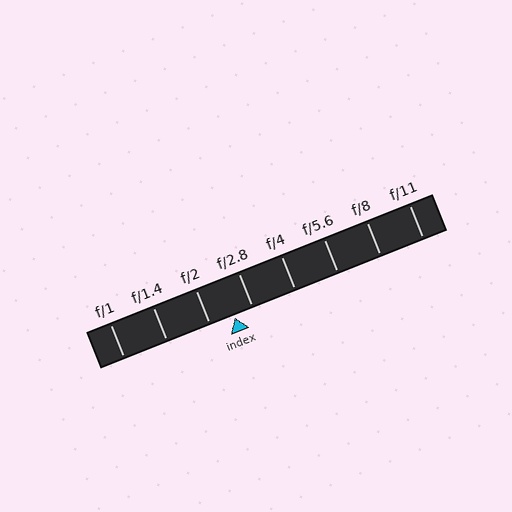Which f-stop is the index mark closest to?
The index mark is closest to f/2.8.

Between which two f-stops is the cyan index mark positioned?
The index mark is between f/2 and f/2.8.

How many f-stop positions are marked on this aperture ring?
There are 8 f-stop positions marked.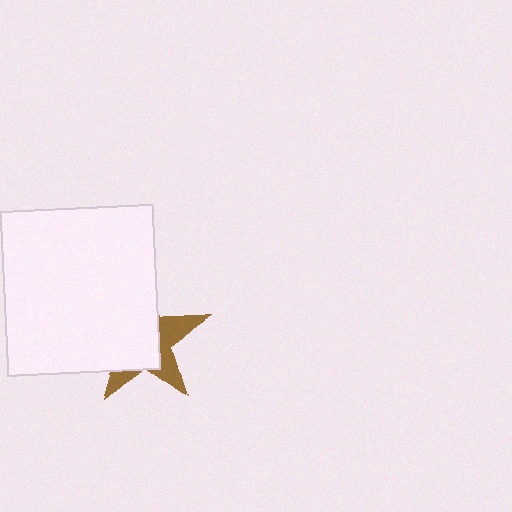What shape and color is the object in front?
The object in front is a white rectangle.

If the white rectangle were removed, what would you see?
You would see the complete brown star.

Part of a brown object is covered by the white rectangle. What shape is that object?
It is a star.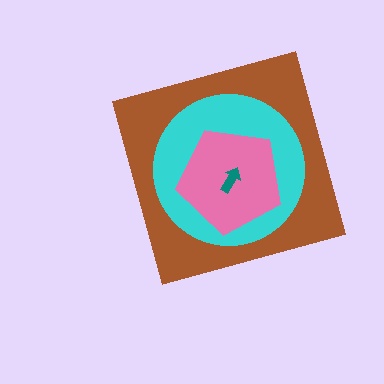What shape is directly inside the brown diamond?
The cyan circle.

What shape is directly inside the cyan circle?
The pink pentagon.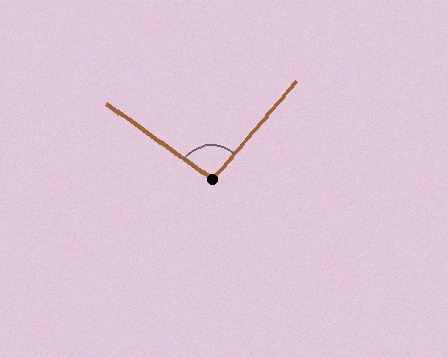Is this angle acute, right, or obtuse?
It is approximately a right angle.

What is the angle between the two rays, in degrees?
Approximately 95 degrees.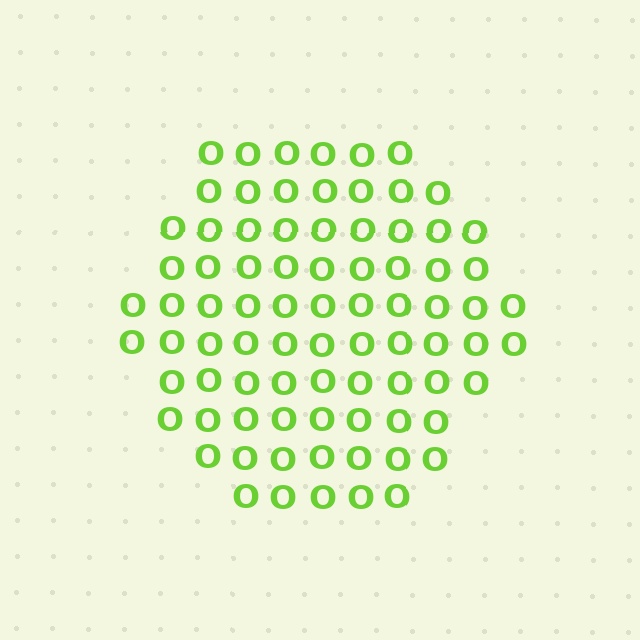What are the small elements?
The small elements are letter O's.